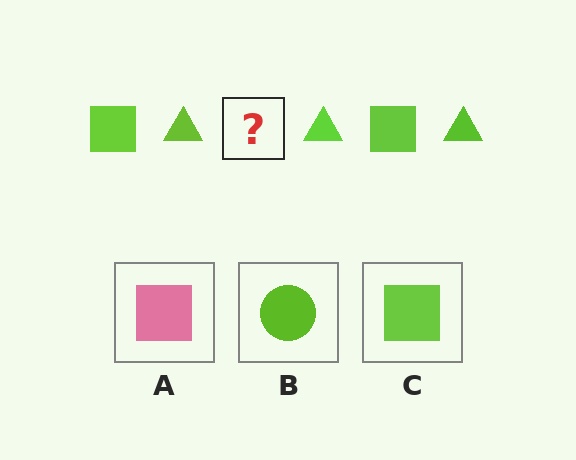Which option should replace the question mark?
Option C.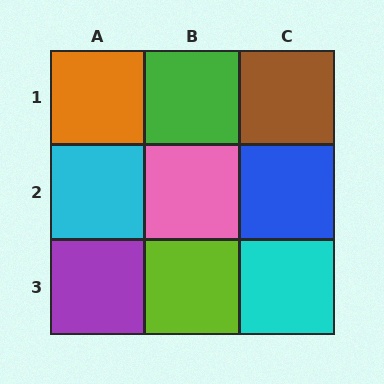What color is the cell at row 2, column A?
Cyan.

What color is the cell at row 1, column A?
Orange.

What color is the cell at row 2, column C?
Blue.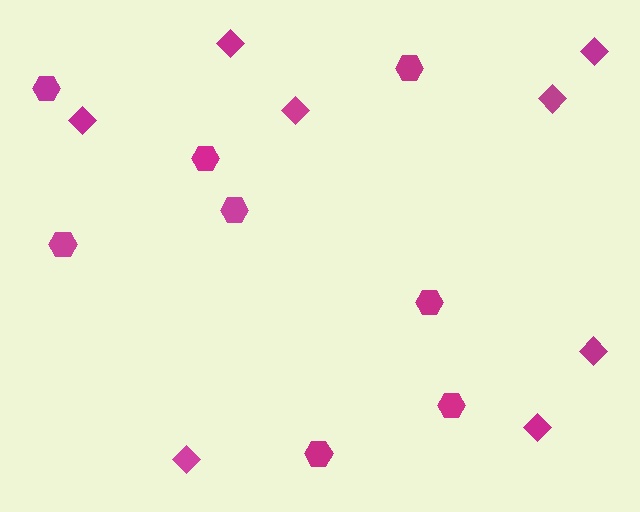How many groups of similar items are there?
There are 2 groups: one group of hexagons (8) and one group of diamonds (8).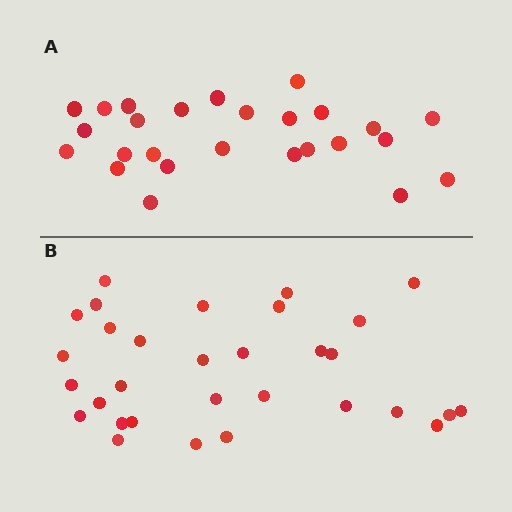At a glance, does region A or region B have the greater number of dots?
Region B (the bottom region) has more dots.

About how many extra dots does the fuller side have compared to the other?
Region B has about 5 more dots than region A.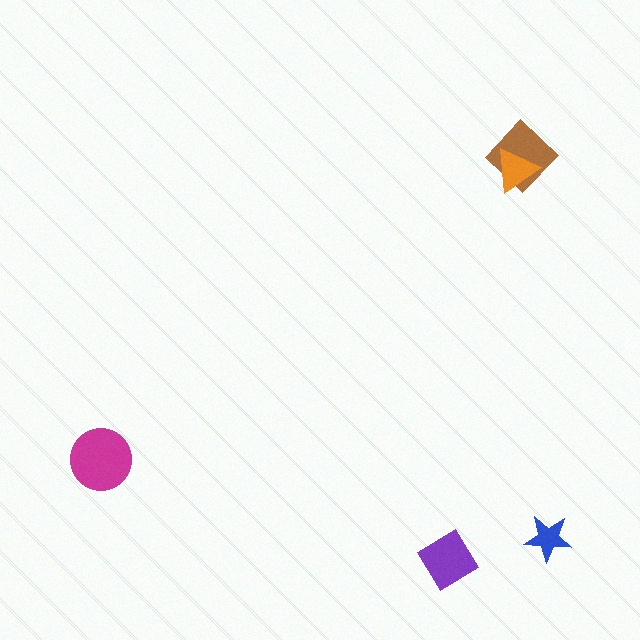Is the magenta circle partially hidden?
No, no other shape covers it.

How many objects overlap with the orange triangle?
1 object overlaps with the orange triangle.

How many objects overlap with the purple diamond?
0 objects overlap with the purple diamond.